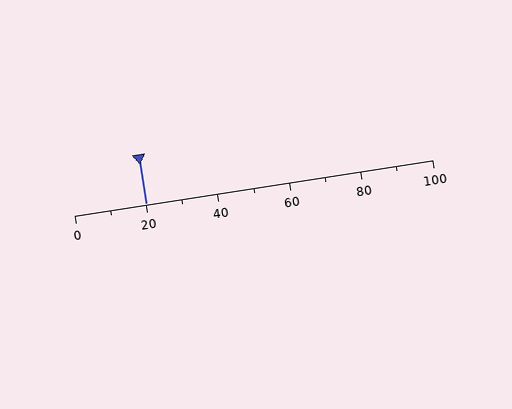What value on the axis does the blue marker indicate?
The marker indicates approximately 20.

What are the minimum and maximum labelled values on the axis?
The axis runs from 0 to 100.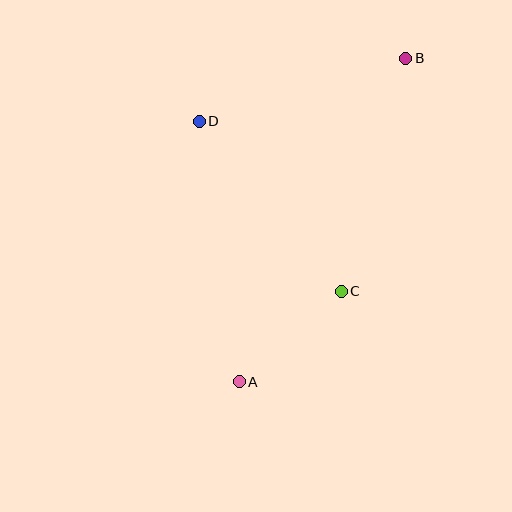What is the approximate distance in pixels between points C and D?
The distance between C and D is approximately 221 pixels.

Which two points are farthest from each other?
Points A and B are farthest from each other.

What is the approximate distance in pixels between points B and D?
The distance between B and D is approximately 216 pixels.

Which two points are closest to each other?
Points A and C are closest to each other.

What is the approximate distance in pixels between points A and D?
The distance between A and D is approximately 263 pixels.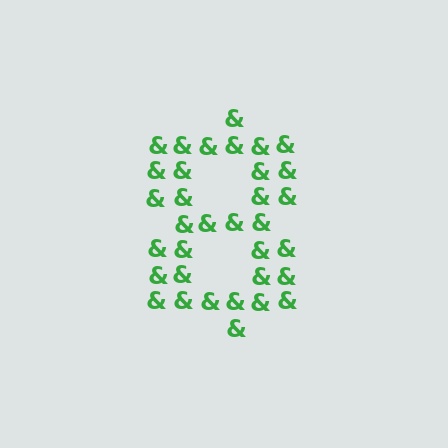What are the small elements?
The small elements are ampersands.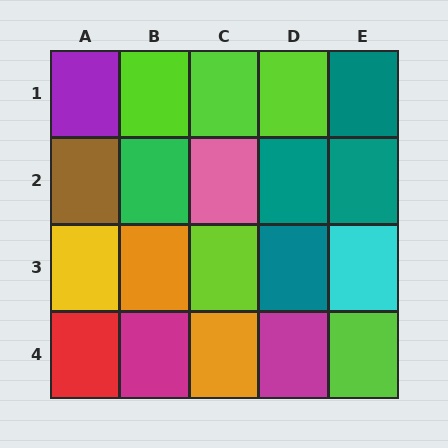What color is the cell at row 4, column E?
Lime.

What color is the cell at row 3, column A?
Yellow.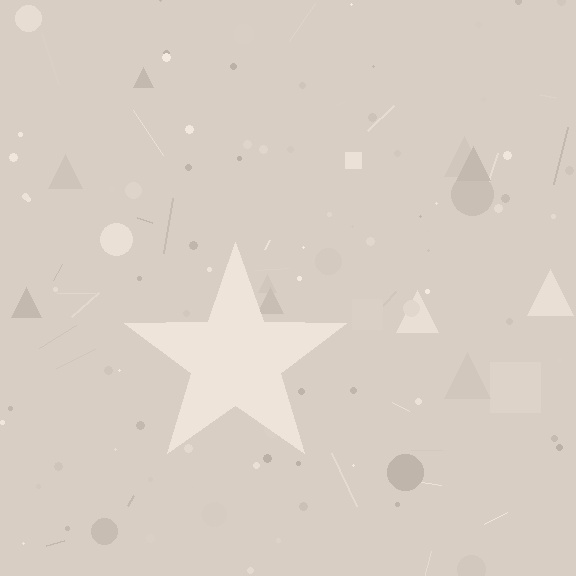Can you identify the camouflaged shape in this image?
The camouflaged shape is a star.